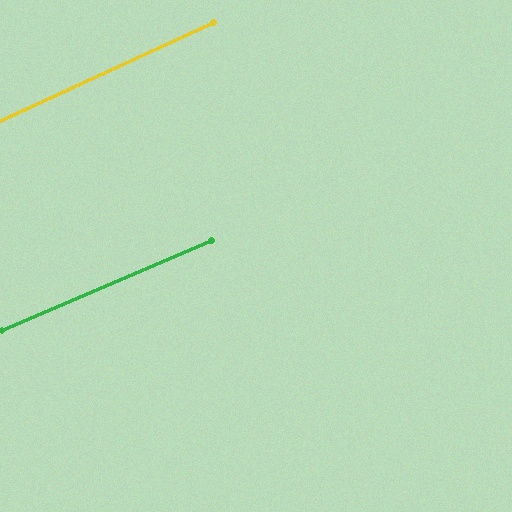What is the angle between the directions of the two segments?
Approximately 1 degree.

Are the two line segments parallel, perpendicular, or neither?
Parallel — their directions differ by only 1.4°.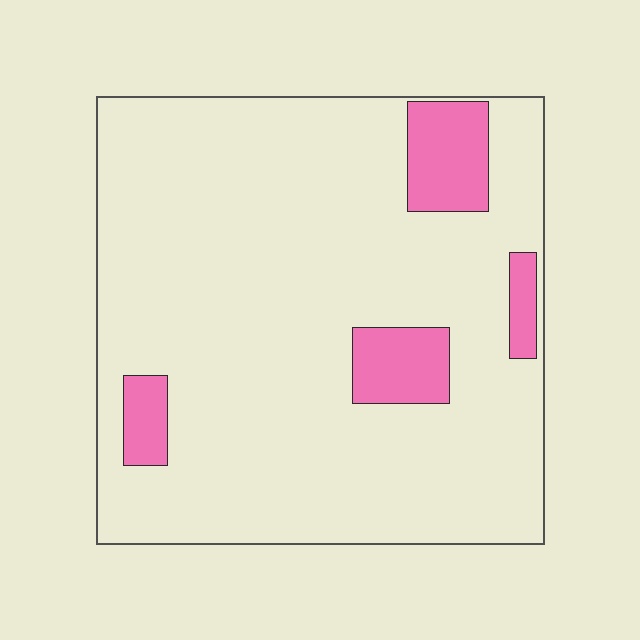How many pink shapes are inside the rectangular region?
4.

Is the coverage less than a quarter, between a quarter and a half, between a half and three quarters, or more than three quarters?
Less than a quarter.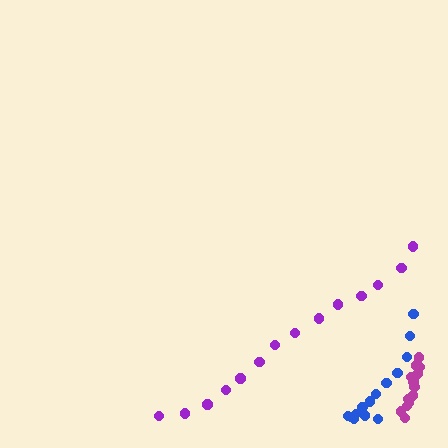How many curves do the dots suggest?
There are 3 distinct paths.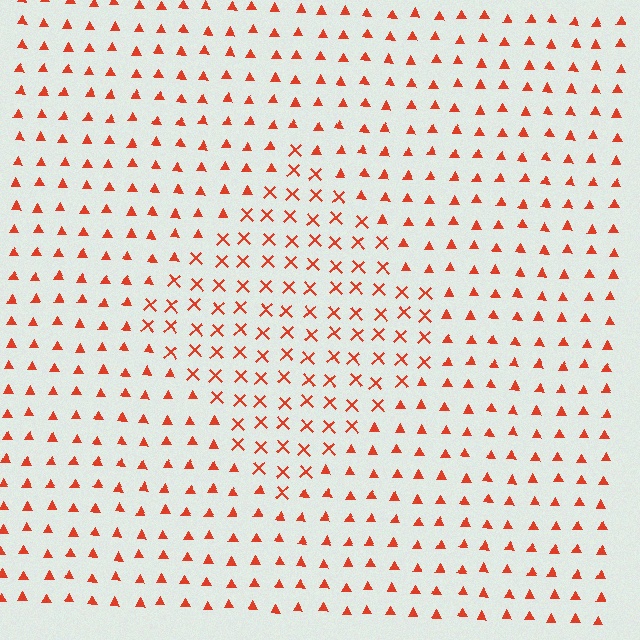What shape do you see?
I see a diamond.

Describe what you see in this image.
The image is filled with small red elements arranged in a uniform grid. A diamond-shaped region contains X marks, while the surrounding area contains triangles. The boundary is defined purely by the change in element shape.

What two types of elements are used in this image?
The image uses X marks inside the diamond region and triangles outside it.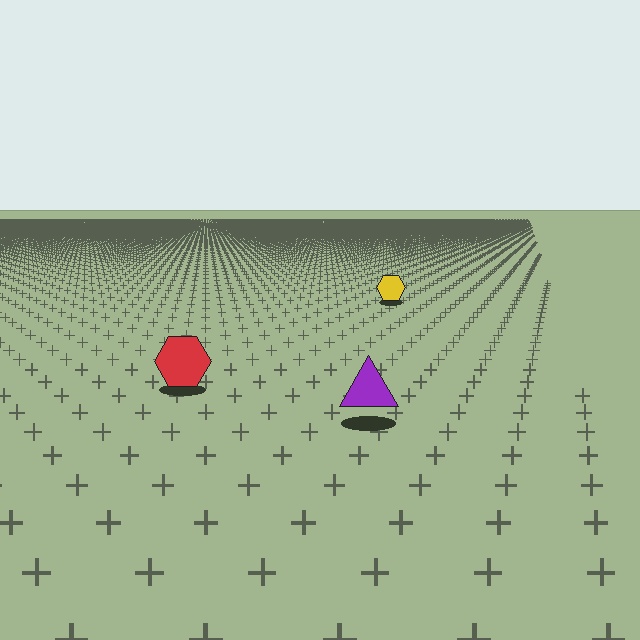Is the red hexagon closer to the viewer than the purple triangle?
No. The purple triangle is closer — you can tell from the texture gradient: the ground texture is coarser near it.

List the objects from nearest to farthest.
From nearest to farthest: the purple triangle, the red hexagon, the yellow hexagon.